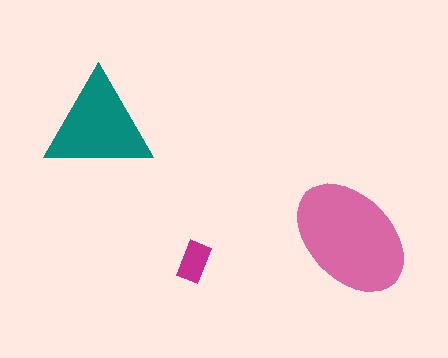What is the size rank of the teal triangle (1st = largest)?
2nd.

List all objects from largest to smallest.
The pink ellipse, the teal triangle, the magenta rectangle.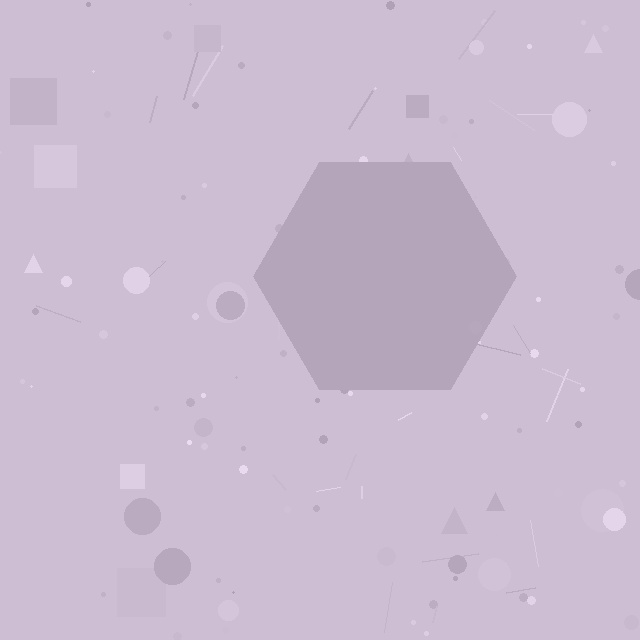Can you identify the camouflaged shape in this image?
The camouflaged shape is a hexagon.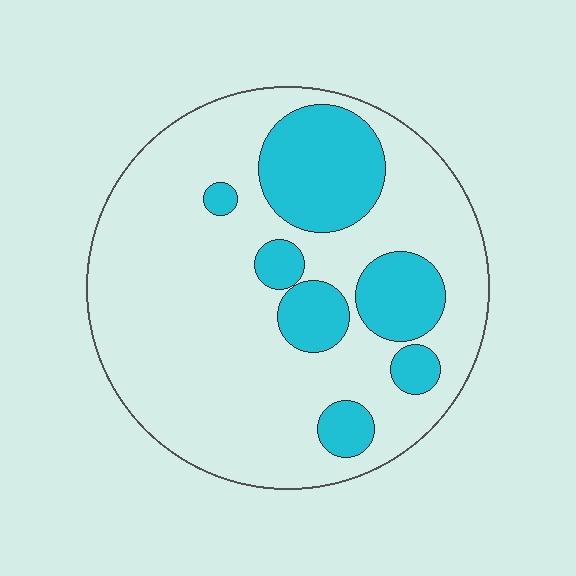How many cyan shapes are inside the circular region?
7.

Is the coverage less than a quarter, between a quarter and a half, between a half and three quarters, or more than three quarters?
Less than a quarter.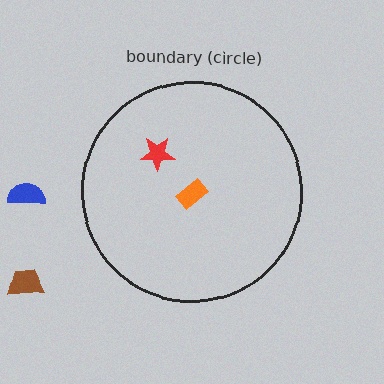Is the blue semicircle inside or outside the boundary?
Outside.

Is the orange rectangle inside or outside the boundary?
Inside.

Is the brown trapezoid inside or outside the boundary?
Outside.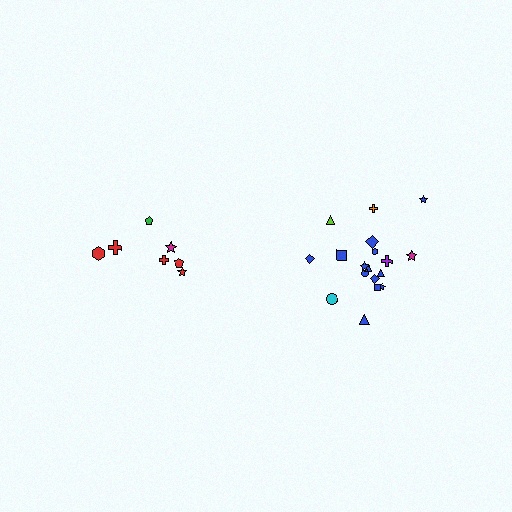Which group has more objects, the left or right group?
The right group.